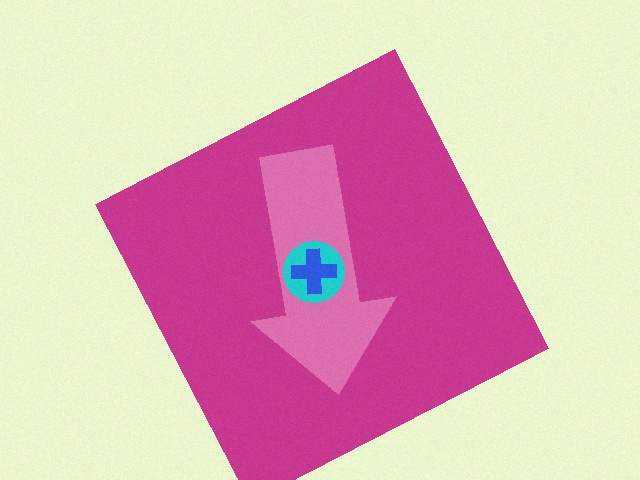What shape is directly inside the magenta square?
The pink arrow.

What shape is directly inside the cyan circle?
The blue cross.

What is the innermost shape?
The blue cross.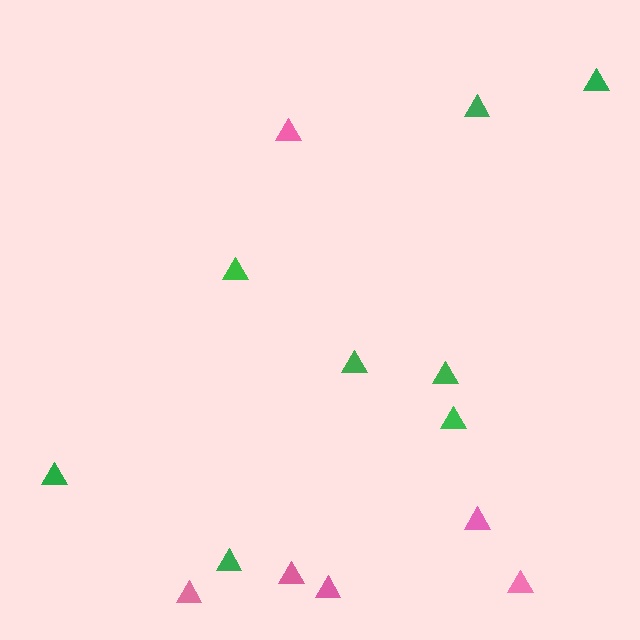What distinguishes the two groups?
There are 2 groups: one group of pink triangles (6) and one group of green triangles (8).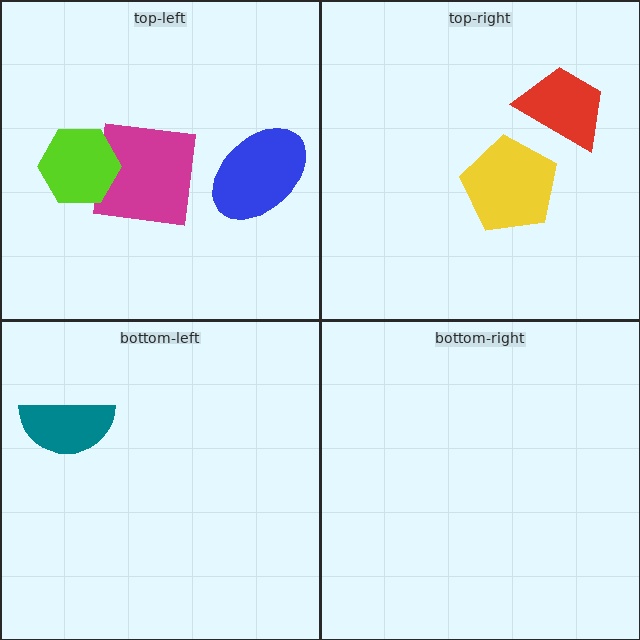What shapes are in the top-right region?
The yellow pentagon, the red trapezoid.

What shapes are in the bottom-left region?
The teal semicircle.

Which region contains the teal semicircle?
The bottom-left region.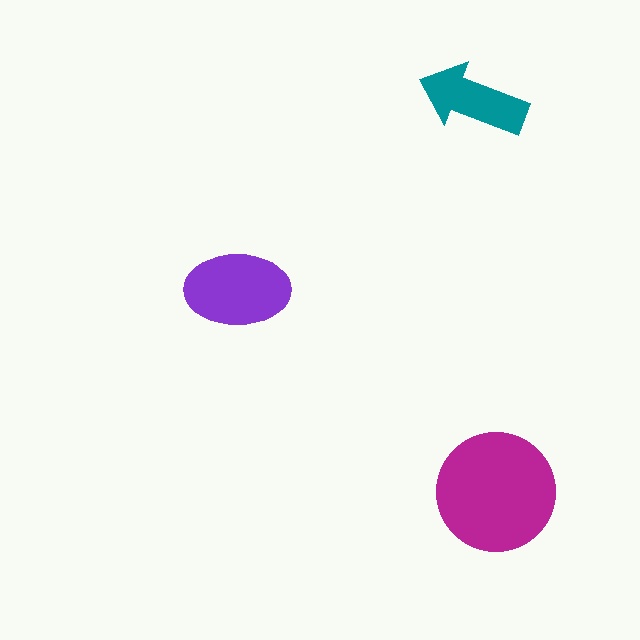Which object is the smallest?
The teal arrow.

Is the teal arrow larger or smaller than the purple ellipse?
Smaller.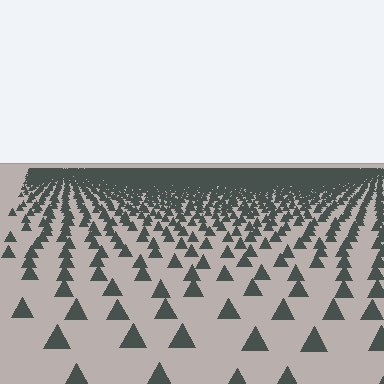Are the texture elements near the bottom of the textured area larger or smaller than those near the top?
Larger. Near the bottom, elements are closer to the viewer and appear at a bigger on-screen size.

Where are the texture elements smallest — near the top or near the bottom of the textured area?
Near the top.